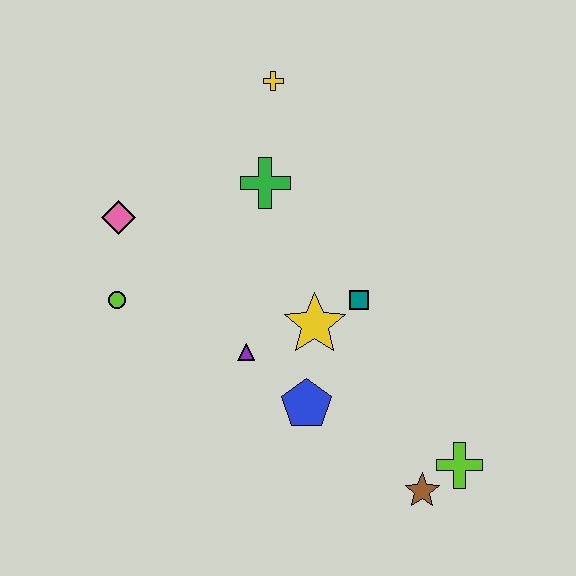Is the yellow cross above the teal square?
Yes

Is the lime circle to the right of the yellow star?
No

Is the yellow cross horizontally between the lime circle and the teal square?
Yes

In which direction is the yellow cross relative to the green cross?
The yellow cross is above the green cross.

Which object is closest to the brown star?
The lime cross is closest to the brown star.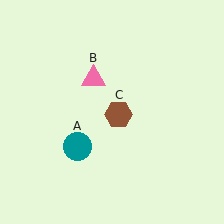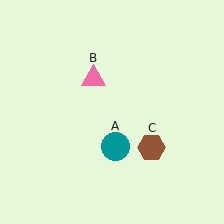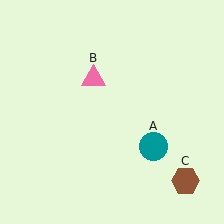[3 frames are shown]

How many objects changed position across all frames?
2 objects changed position: teal circle (object A), brown hexagon (object C).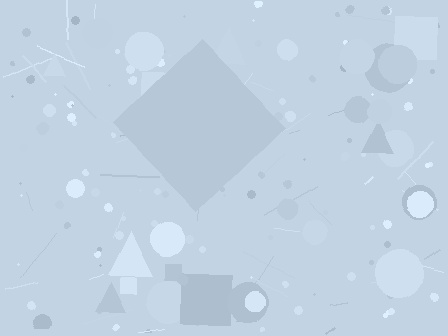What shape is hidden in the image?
A diamond is hidden in the image.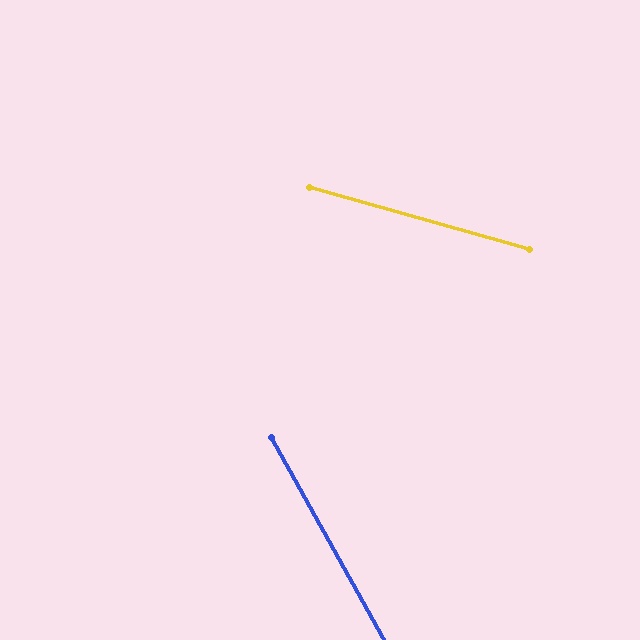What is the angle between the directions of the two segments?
Approximately 45 degrees.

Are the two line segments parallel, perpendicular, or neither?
Neither parallel nor perpendicular — they differ by about 45°.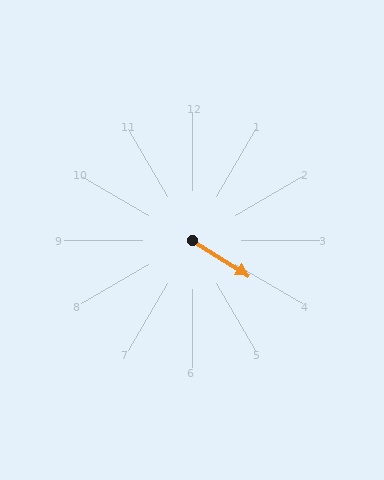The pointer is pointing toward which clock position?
Roughly 4 o'clock.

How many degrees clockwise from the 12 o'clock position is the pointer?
Approximately 122 degrees.